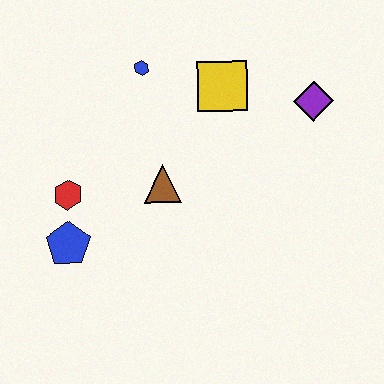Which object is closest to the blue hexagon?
The yellow square is closest to the blue hexagon.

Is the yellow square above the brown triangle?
Yes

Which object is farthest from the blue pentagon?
The purple diamond is farthest from the blue pentagon.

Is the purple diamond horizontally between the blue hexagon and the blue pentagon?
No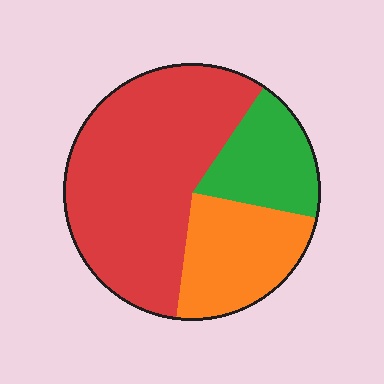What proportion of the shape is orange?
Orange covers roughly 25% of the shape.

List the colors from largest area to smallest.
From largest to smallest: red, orange, green.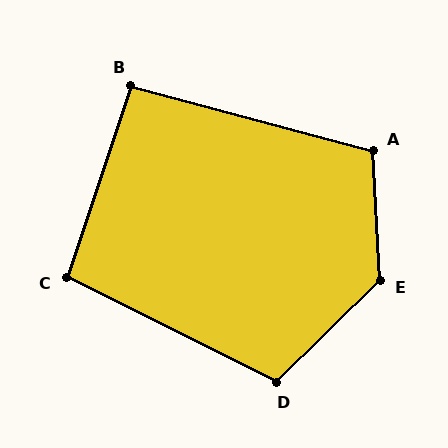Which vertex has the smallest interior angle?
B, at approximately 94 degrees.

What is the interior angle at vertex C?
Approximately 98 degrees (obtuse).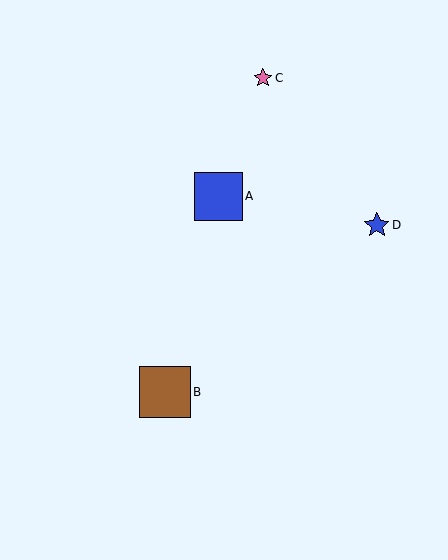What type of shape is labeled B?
Shape B is a brown square.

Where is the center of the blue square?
The center of the blue square is at (218, 196).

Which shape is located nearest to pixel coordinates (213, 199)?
The blue square (labeled A) at (218, 196) is nearest to that location.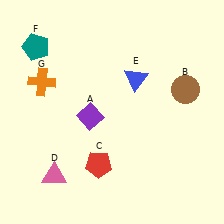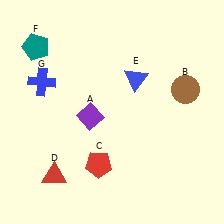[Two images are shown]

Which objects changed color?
D changed from pink to red. G changed from orange to blue.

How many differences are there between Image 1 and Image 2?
There are 2 differences between the two images.